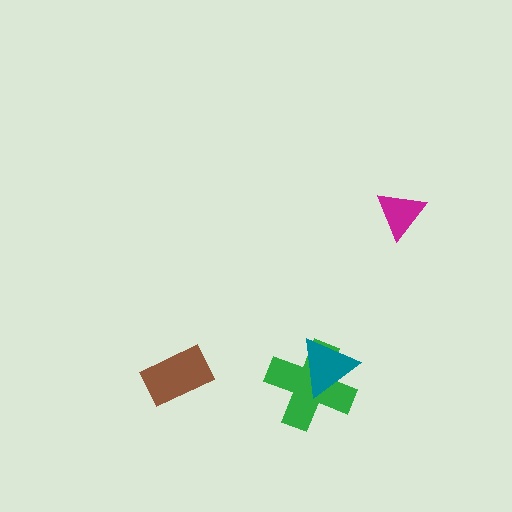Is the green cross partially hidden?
Yes, it is partially covered by another shape.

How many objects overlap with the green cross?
1 object overlaps with the green cross.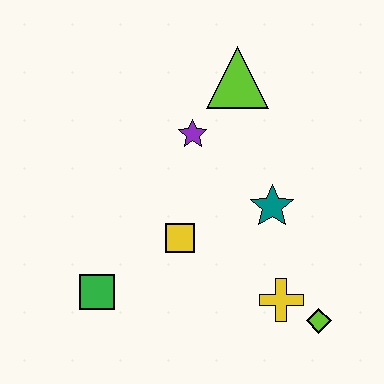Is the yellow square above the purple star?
No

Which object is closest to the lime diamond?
The yellow cross is closest to the lime diamond.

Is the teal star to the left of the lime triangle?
No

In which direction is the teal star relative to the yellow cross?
The teal star is above the yellow cross.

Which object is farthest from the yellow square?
The lime triangle is farthest from the yellow square.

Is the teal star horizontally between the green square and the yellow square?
No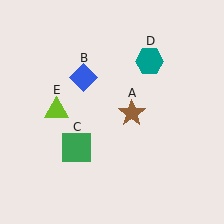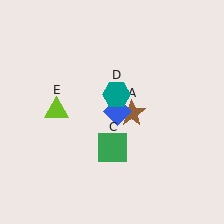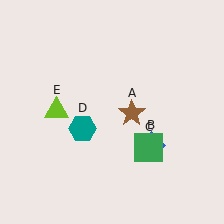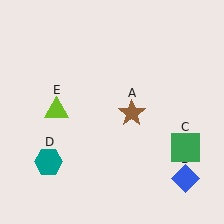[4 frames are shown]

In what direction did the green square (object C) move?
The green square (object C) moved right.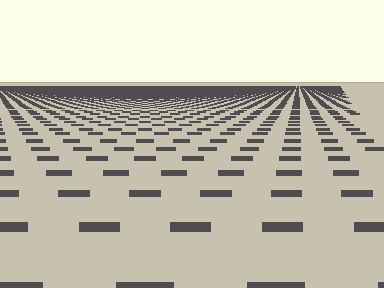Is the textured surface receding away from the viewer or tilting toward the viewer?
The surface is receding away from the viewer. Texture elements get smaller and denser toward the top.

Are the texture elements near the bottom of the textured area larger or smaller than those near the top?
Larger. Near the bottom, elements are closer to the viewer and appear at a bigger on-screen size.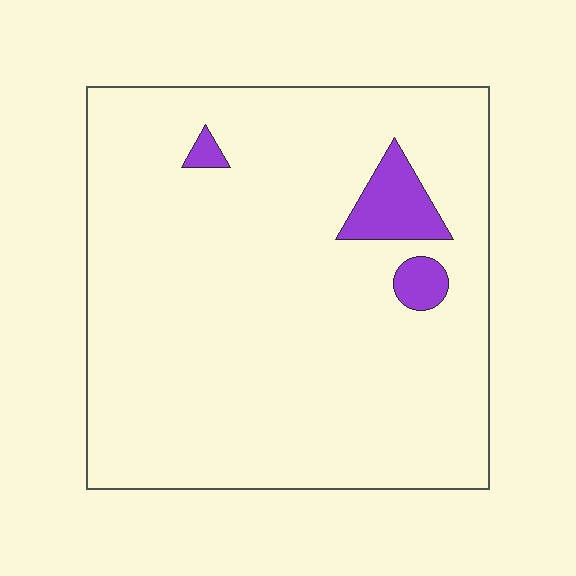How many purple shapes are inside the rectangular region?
3.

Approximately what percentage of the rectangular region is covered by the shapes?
Approximately 5%.